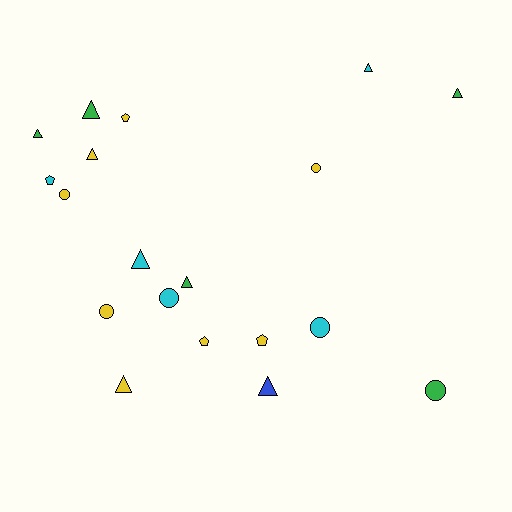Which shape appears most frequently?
Triangle, with 9 objects.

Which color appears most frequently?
Yellow, with 8 objects.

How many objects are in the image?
There are 19 objects.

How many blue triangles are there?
There is 1 blue triangle.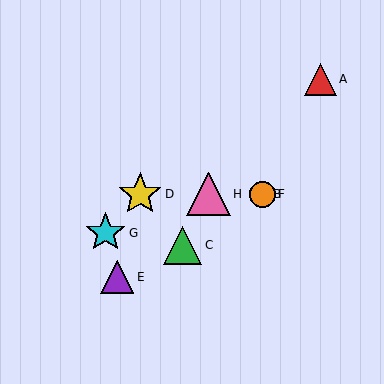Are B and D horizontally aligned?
Yes, both are at y≈194.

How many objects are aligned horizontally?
4 objects (B, D, F, H) are aligned horizontally.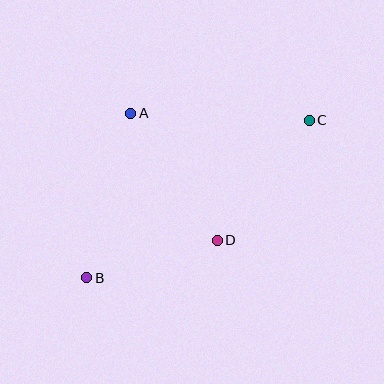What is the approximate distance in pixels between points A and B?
The distance between A and B is approximately 171 pixels.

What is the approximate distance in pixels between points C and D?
The distance between C and D is approximately 151 pixels.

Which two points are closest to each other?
Points B and D are closest to each other.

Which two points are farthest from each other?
Points B and C are farthest from each other.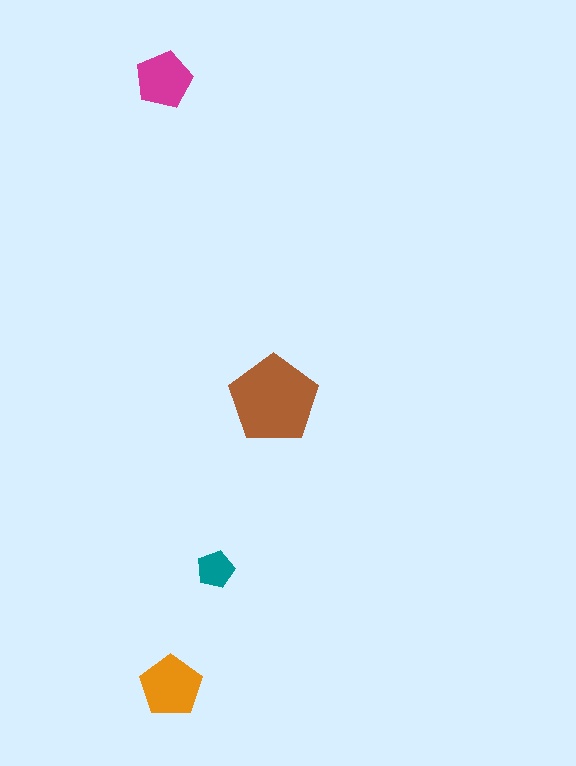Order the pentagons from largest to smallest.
the brown one, the orange one, the magenta one, the teal one.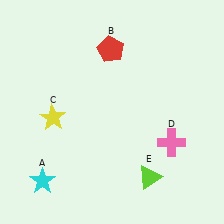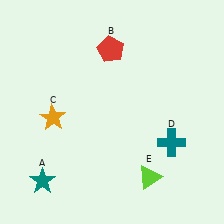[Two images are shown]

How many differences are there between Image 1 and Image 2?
There are 3 differences between the two images.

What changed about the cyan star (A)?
In Image 1, A is cyan. In Image 2, it changed to teal.